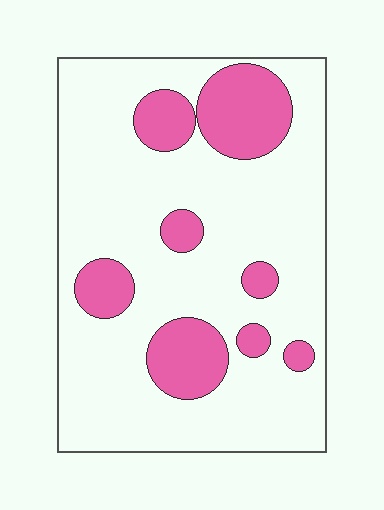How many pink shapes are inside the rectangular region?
8.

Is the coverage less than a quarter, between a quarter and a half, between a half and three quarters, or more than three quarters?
Less than a quarter.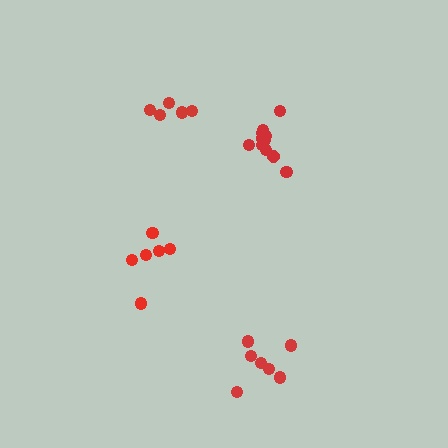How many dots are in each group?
Group 1: 6 dots, Group 2: 6 dots, Group 3: 7 dots, Group 4: 12 dots (31 total).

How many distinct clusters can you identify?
There are 4 distinct clusters.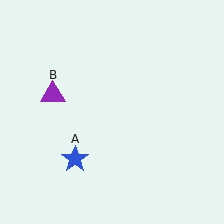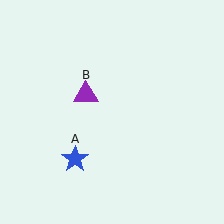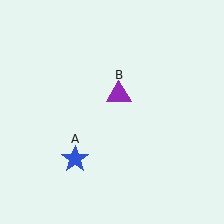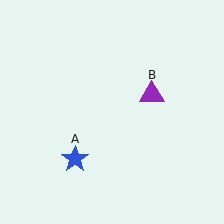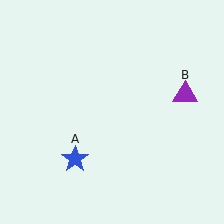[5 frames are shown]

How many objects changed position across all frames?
1 object changed position: purple triangle (object B).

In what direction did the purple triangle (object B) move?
The purple triangle (object B) moved right.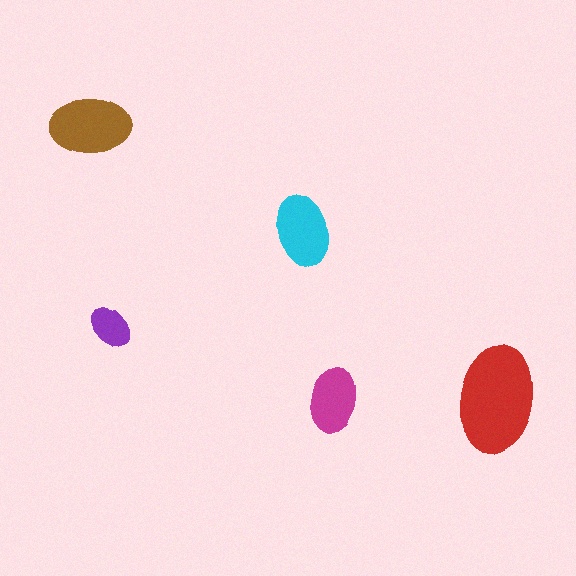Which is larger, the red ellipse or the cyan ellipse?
The red one.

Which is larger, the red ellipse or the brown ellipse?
The red one.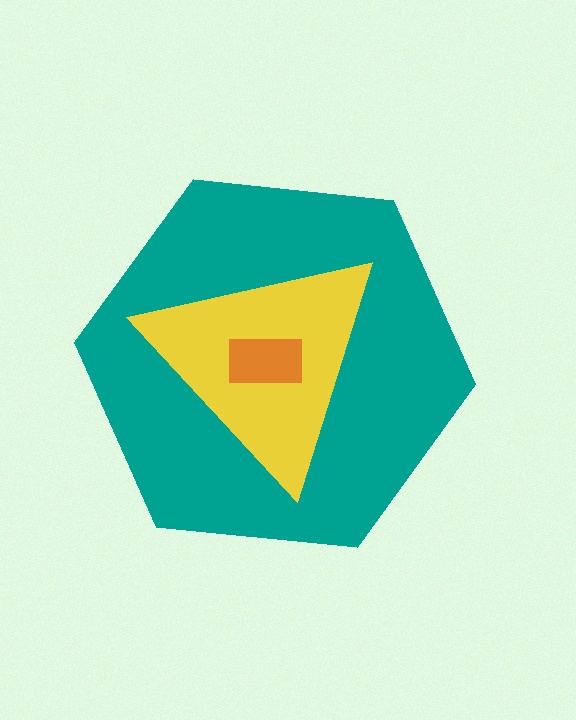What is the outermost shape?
The teal hexagon.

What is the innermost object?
The orange rectangle.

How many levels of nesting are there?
3.